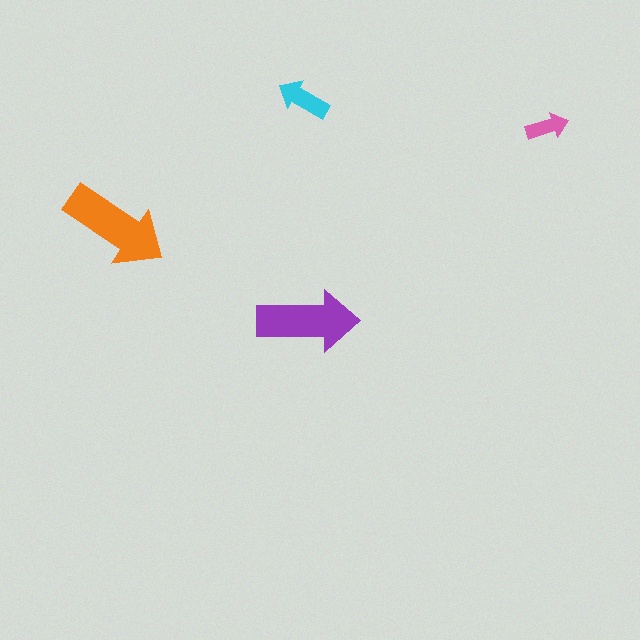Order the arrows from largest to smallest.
the orange one, the purple one, the cyan one, the pink one.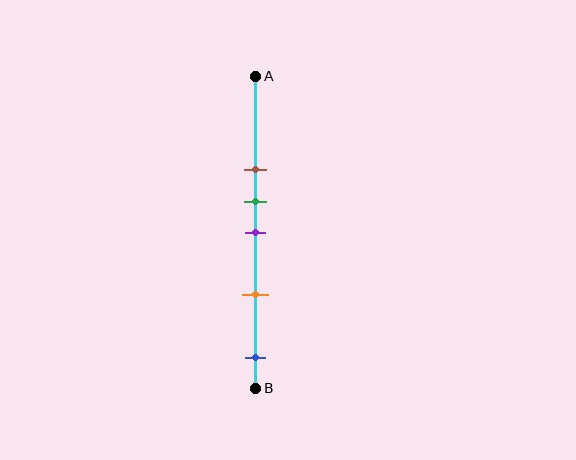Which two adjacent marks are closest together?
The green and purple marks are the closest adjacent pair.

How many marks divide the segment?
There are 5 marks dividing the segment.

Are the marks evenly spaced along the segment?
No, the marks are not evenly spaced.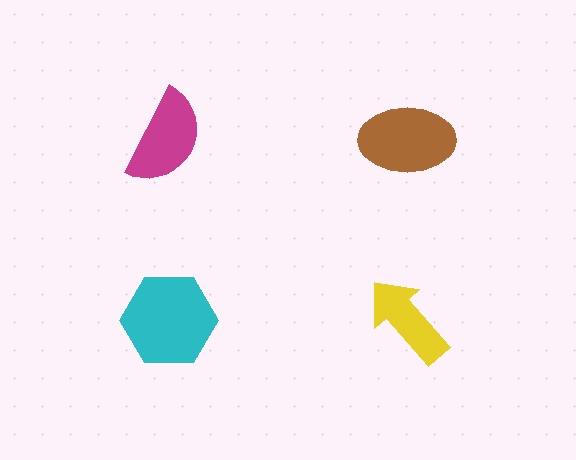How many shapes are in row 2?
2 shapes.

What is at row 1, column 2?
A brown ellipse.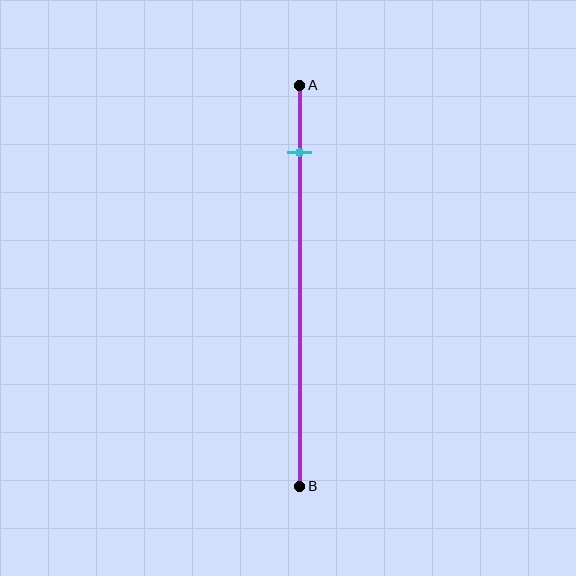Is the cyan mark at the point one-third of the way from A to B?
No, the mark is at about 15% from A, not at the 33% one-third point.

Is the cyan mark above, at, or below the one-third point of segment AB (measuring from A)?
The cyan mark is above the one-third point of segment AB.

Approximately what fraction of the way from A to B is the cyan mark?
The cyan mark is approximately 15% of the way from A to B.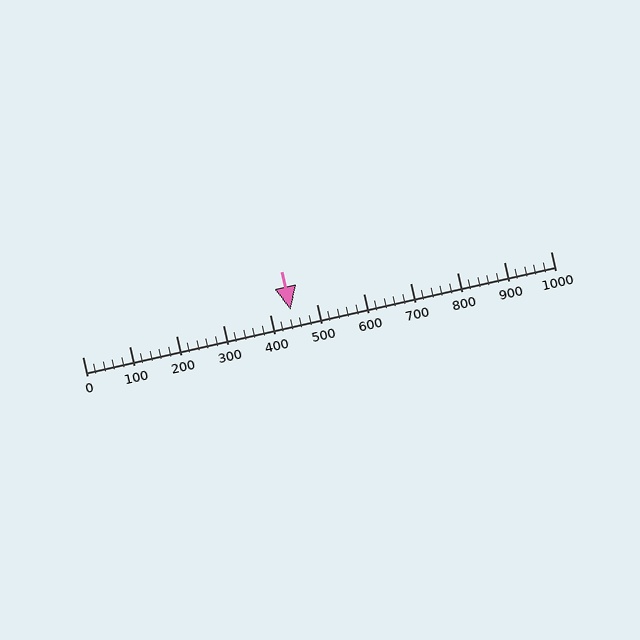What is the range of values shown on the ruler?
The ruler shows values from 0 to 1000.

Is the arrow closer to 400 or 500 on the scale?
The arrow is closer to 400.